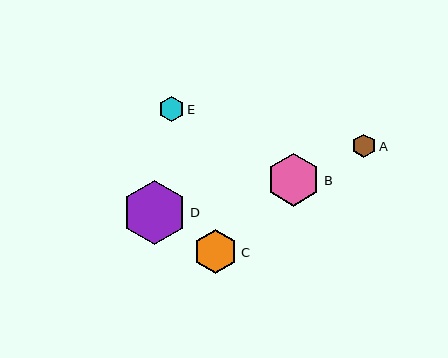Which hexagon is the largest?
Hexagon D is the largest with a size of approximately 64 pixels.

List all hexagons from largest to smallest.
From largest to smallest: D, B, C, E, A.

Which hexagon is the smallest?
Hexagon A is the smallest with a size of approximately 24 pixels.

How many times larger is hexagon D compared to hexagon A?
Hexagon D is approximately 2.7 times the size of hexagon A.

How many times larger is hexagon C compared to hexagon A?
Hexagon C is approximately 1.9 times the size of hexagon A.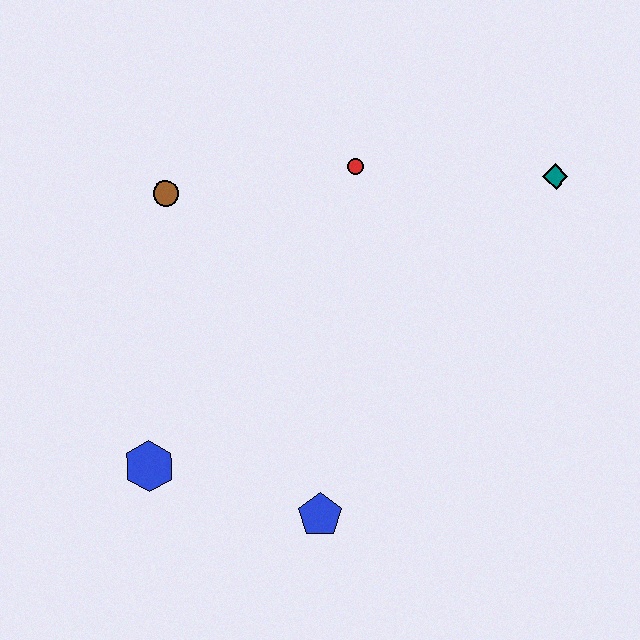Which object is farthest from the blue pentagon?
The teal diamond is farthest from the blue pentagon.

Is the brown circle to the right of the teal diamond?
No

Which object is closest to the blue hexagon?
The blue pentagon is closest to the blue hexagon.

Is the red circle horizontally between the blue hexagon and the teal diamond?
Yes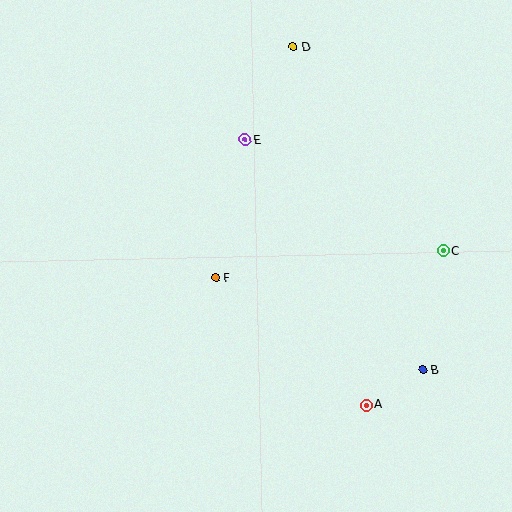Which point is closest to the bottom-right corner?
Point B is closest to the bottom-right corner.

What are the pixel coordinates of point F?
Point F is at (216, 278).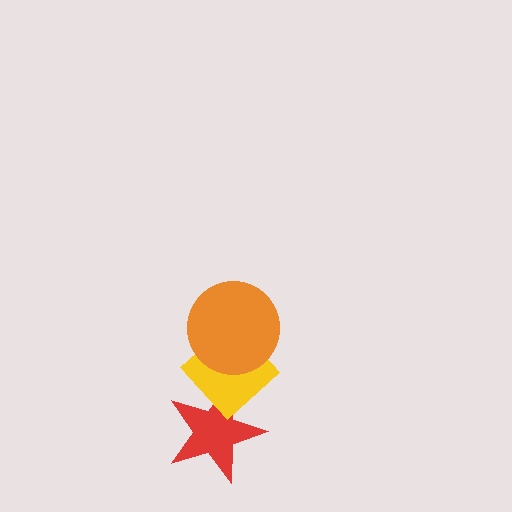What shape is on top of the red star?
The yellow diamond is on top of the red star.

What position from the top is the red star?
The red star is 3rd from the top.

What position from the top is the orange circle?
The orange circle is 1st from the top.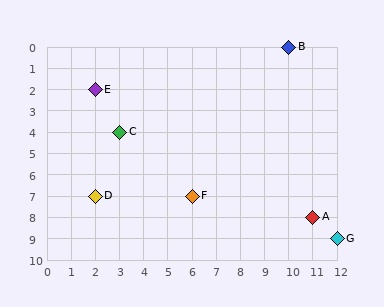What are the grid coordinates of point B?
Point B is at grid coordinates (10, 0).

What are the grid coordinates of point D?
Point D is at grid coordinates (2, 7).